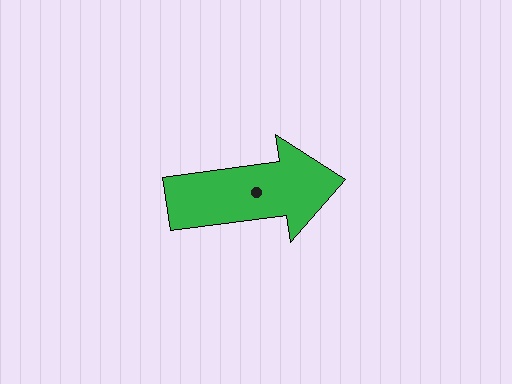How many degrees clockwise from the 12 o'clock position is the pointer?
Approximately 82 degrees.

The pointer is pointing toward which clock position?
Roughly 3 o'clock.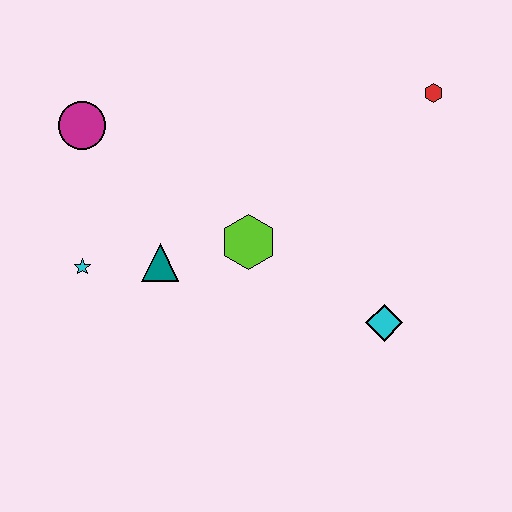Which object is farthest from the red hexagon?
The cyan star is farthest from the red hexagon.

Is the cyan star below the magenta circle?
Yes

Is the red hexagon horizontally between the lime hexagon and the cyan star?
No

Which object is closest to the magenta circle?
The cyan star is closest to the magenta circle.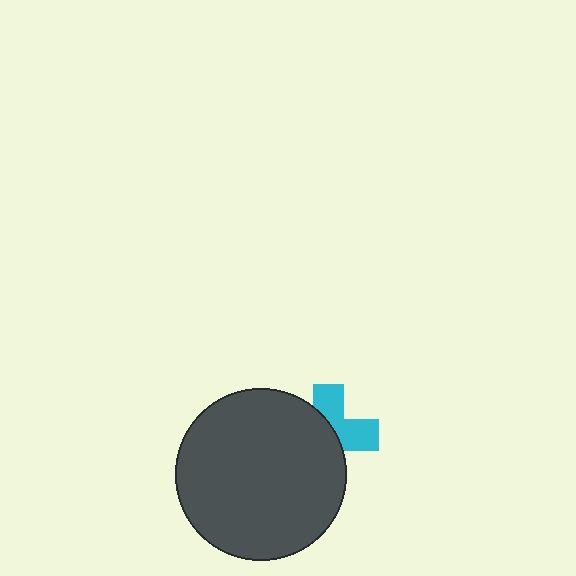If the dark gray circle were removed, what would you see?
You would see the complete cyan cross.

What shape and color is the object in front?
The object in front is a dark gray circle.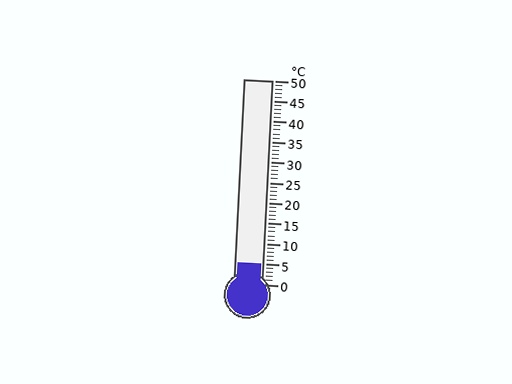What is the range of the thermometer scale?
The thermometer scale ranges from 0°C to 50°C.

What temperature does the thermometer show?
The thermometer shows approximately 5°C.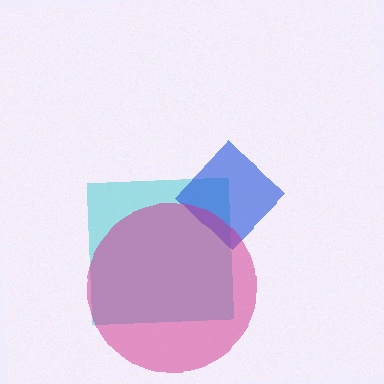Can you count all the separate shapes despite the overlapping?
Yes, there are 3 separate shapes.